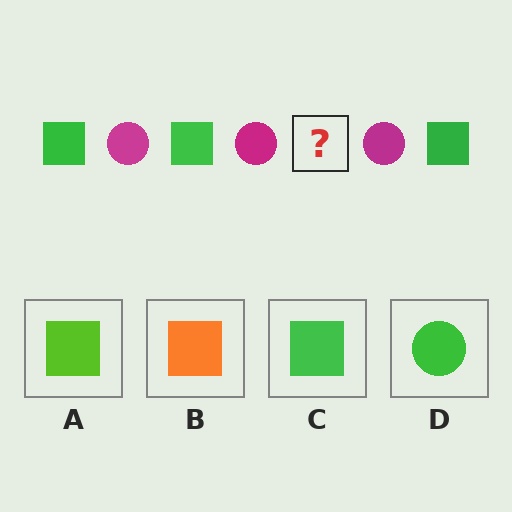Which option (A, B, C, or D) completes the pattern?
C.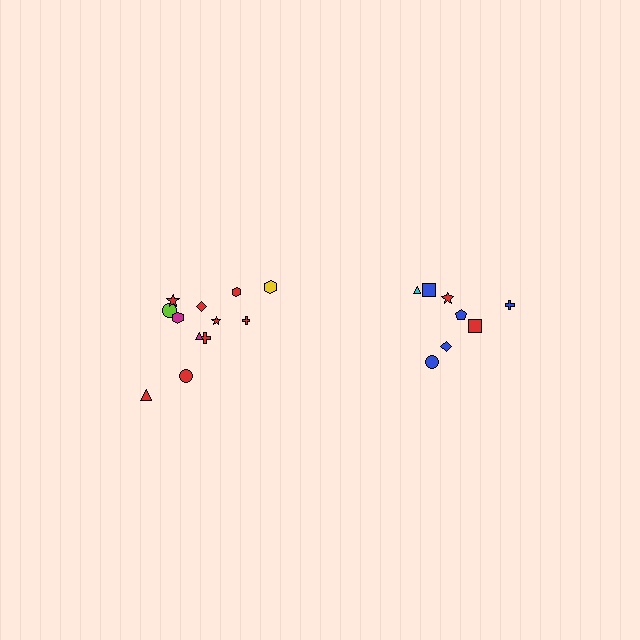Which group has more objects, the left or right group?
The left group.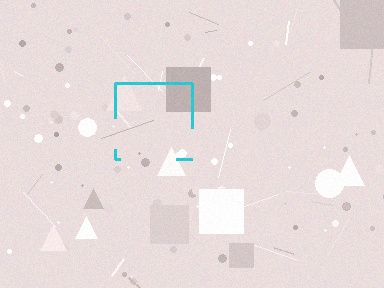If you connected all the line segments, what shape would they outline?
They would outline a square.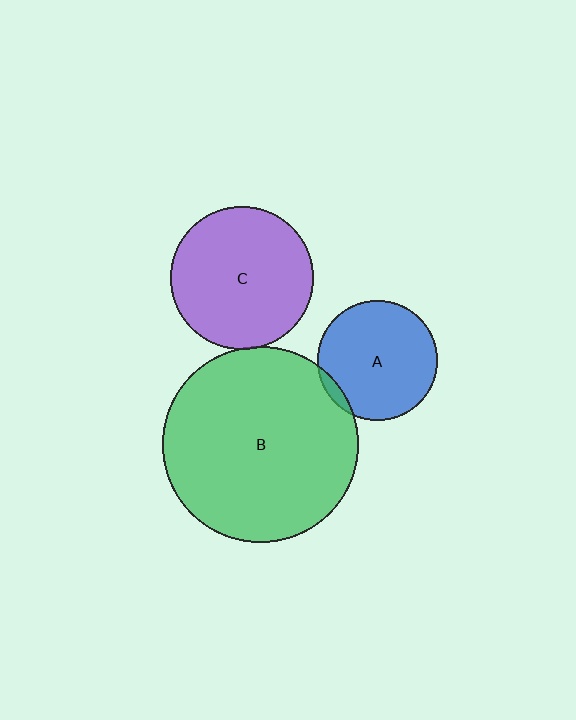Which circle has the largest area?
Circle B (green).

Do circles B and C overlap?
Yes.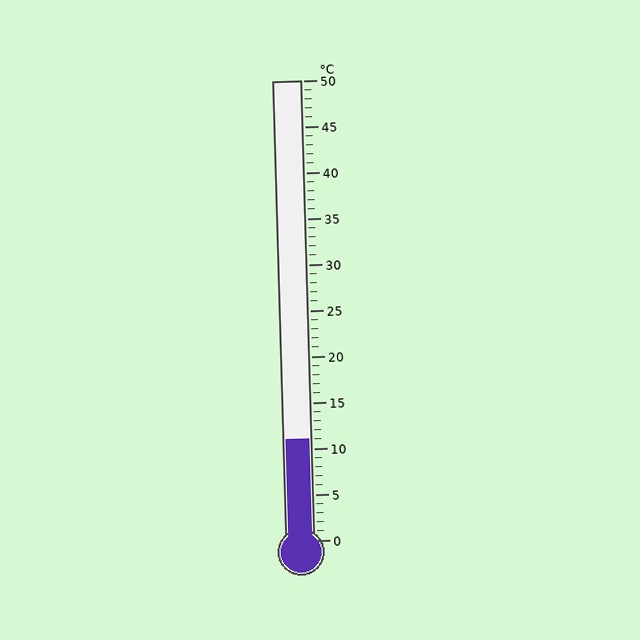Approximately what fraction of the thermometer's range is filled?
The thermometer is filled to approximately 20% of its range.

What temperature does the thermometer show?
The thermometer shows approximately 11°C.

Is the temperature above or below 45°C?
The temperature is below 45°C.